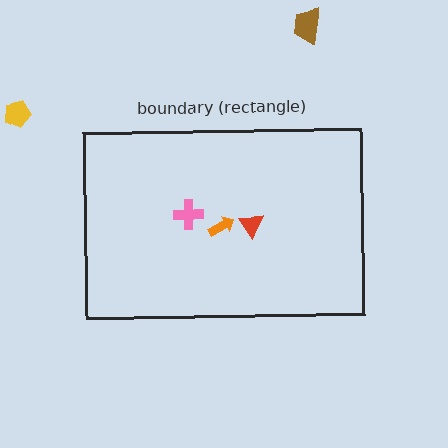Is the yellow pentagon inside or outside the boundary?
Outside.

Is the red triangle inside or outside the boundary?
Inside.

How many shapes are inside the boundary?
3 inside, 2 outside.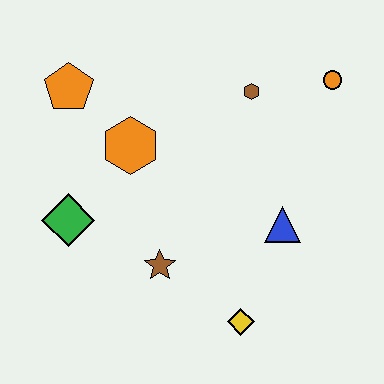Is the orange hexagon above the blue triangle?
Yes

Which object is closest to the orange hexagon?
The orange pentagon is closest to the orange hexagon.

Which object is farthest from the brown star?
The orange circle is farthest from the brown star.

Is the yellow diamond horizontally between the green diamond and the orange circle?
Yes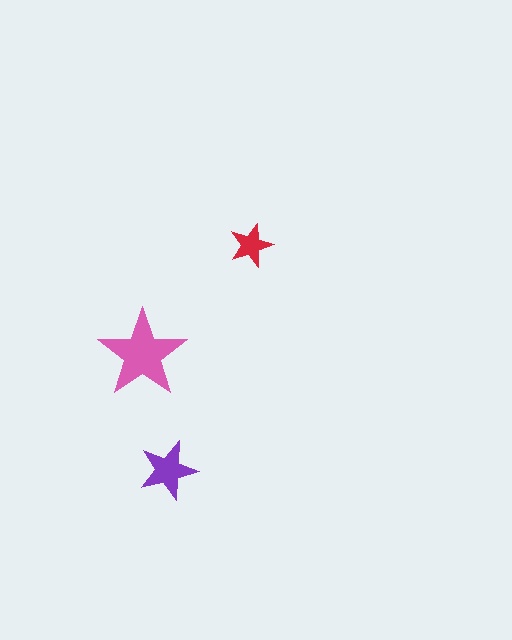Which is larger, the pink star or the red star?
The pink one.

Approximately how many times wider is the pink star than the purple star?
About 1.5 times wider.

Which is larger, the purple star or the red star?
The purple one.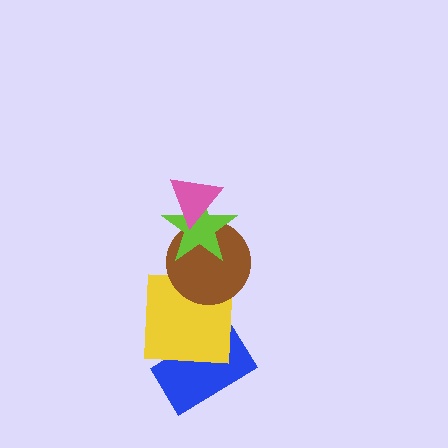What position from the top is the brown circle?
The brown circle is 3rd from the top.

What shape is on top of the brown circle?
The lime star is on top of the brown circle.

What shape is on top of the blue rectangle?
The yellow square is on top of the blue rectangle.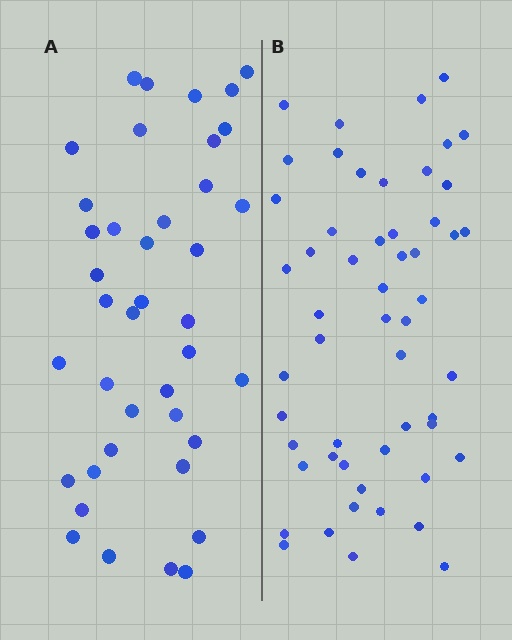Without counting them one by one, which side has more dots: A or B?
Region B (the right region) has more dots.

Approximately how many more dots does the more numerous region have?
Region B has approximately 15 more dots than region A.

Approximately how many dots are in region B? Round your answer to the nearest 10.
About 50 dots. (The exact count is 54, which rounds to 50.)